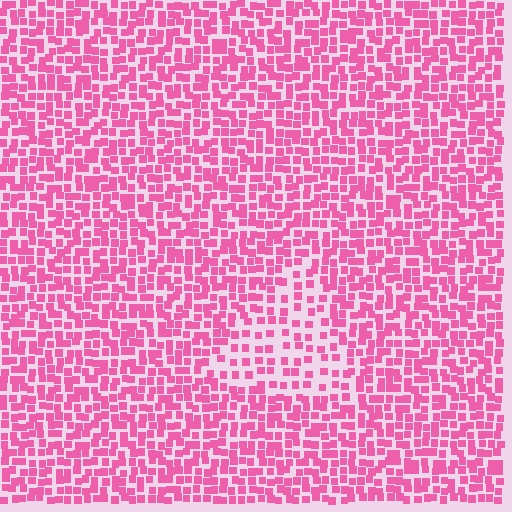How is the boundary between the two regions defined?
The boundary is defined by a change in element density (approximately 1.9x ratio). All elements are the same color, size, and shape.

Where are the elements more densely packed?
The elements are more densely packed outside the triangle boundary.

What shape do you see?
I see a triangle.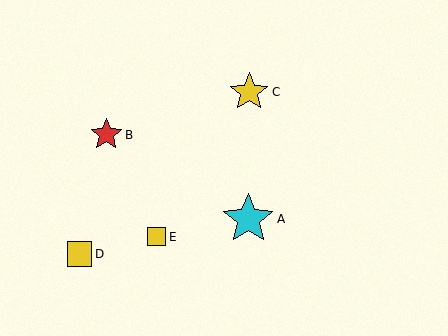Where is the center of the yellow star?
The center of the yellow star is at (249, 92).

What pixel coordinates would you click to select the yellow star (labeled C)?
Click at (249, 92) to select the yellow star C.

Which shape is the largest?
The cyan star (labeled A) is the largest.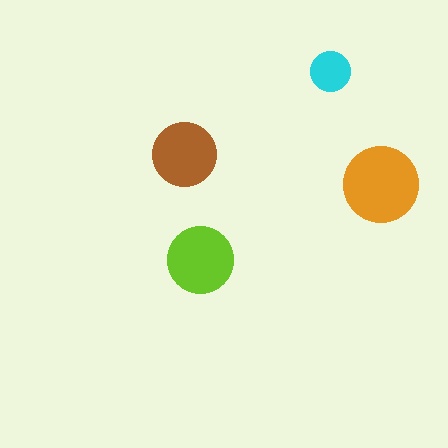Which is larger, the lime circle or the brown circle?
The lime one.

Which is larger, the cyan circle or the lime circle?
The lime one.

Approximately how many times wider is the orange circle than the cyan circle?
About 2 times wider.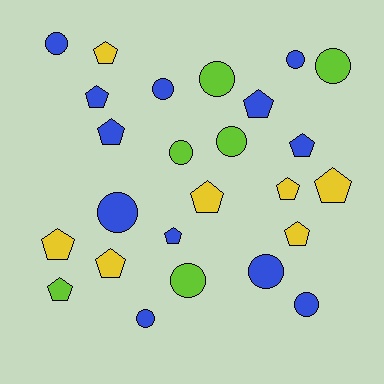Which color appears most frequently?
Blue, with 12 objects.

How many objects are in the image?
There are 25 objects.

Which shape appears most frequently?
Pentagon, with 13 objects.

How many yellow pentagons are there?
There are 7 yellow pentagons.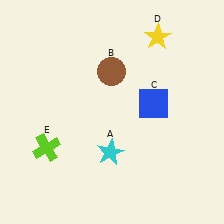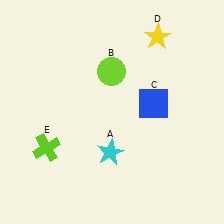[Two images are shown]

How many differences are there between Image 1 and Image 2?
There is 1 difference between the two images.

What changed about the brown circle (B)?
In Image 1, B is brown. In Image 2, it changed to lime.